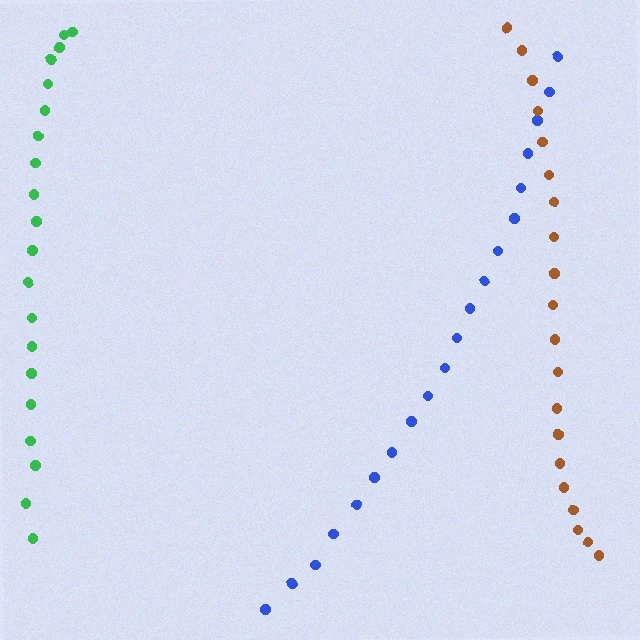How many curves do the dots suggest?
There are 3 distinct paths.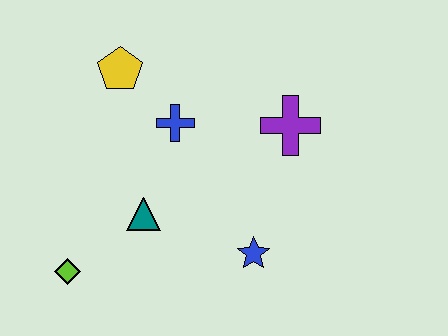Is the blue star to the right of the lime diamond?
Yes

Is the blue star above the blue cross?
No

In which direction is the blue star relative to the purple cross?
The blue star is below the purple cross.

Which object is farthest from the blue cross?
The lime diamond is farthest from the blue cross.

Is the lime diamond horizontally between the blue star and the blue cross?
No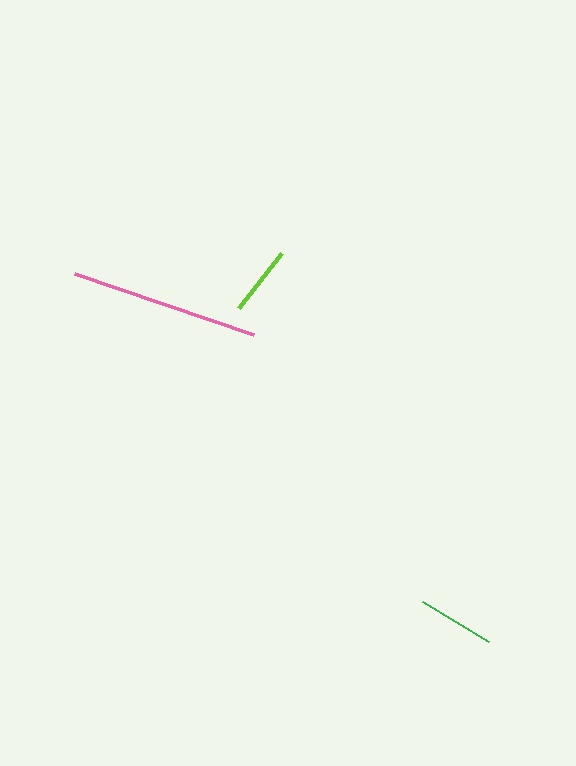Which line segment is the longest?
The pink line is the longest at approximately 189 pixels.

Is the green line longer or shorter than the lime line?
The green line is longer than the lime line.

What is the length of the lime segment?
The lime segment is approximately 69 pixels long.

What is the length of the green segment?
The green segment is approximately 78 pixels long.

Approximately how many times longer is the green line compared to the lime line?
The green line is approximately 1.1 times the length of the lime line.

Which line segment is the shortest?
The lime line is the shortest at approximately 69 pixels.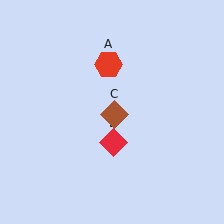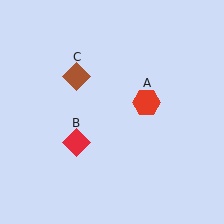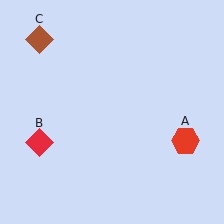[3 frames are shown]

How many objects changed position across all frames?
3 objects changed position: red hexagon (object A), red diamond (object B), brown diamond (object C).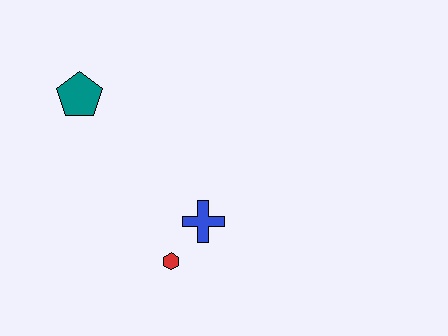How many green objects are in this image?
There are no green objects.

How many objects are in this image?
There are 3 objects.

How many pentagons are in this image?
There is 1 pentagon.